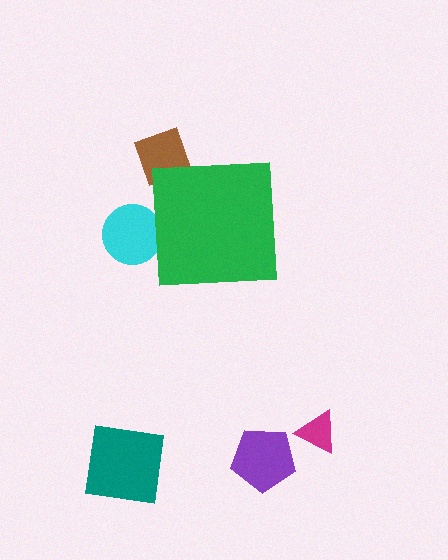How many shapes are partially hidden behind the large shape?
2 shapes are partially hidden.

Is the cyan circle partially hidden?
Yes, the cyan circle is partially hidden behind the green square.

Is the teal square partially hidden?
No, the teal square is fully visible.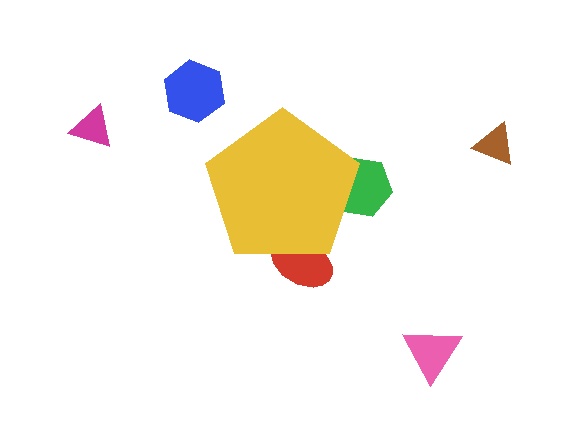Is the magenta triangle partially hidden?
No, the magenta triangle is fully visible.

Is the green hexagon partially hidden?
Yes, the green hexagon is partially hidden behind the yellow pentagon.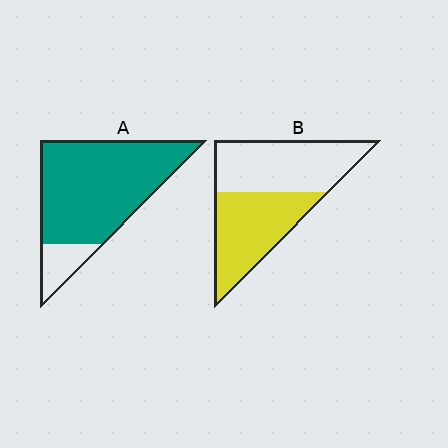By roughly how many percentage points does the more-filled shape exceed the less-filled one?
By roughly 35 percentage points (A over B).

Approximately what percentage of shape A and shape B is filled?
A is approximately 85% and B is approximately 50%.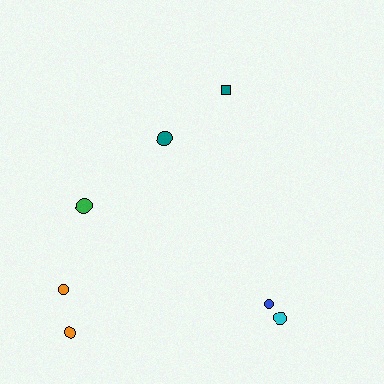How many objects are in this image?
There are 7 objects.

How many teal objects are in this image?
There are 2 teal objects.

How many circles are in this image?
There are 6 circles.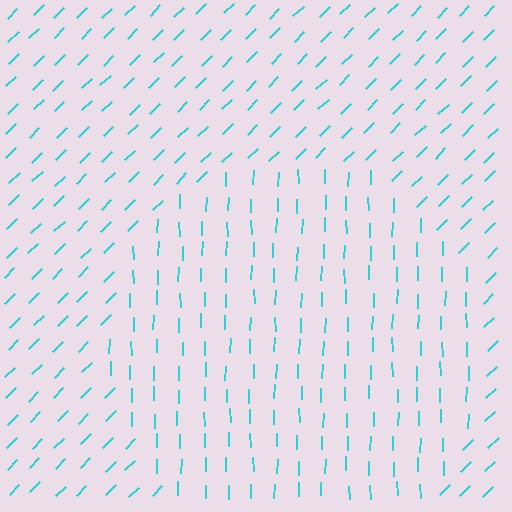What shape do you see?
I see a circle.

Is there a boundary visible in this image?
Yes, there is a texture boundary formed by a change in line orientation.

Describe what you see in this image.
The image is filled with small cyan line segments. A circle region in the image has lines oriented differently from the surrounding lines, creating a visible texture boundary.